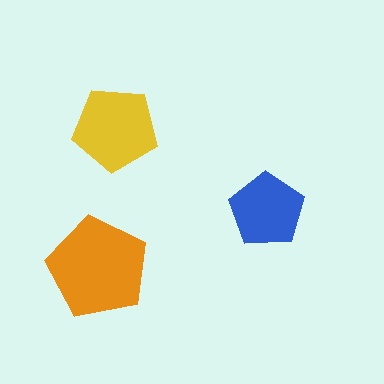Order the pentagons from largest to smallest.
the orange one, the yellow one, the blue one.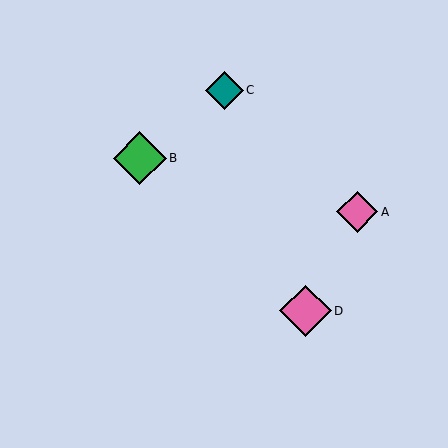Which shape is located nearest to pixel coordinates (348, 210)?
The pink diamond (labeled A) at (357, 212) is nearest to that location.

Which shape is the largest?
The green diamond (labeled B) is the largest.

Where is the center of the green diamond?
The center of the green diamond is at (140, 158).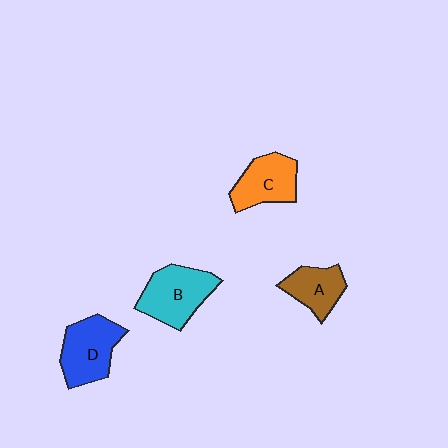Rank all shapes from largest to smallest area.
From largest to smallest: B (cyan), D (blue), C (orange), A (brown).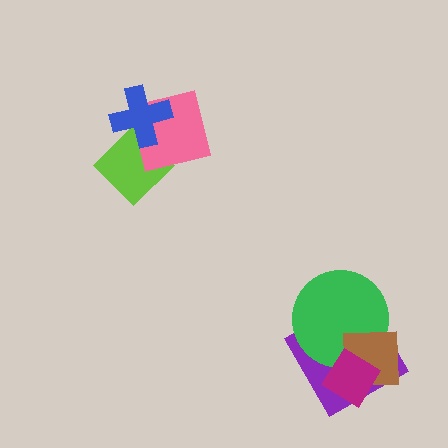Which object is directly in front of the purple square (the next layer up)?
The green circle is directly in front of the purple square.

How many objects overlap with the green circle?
3 objects overlap with the green circle.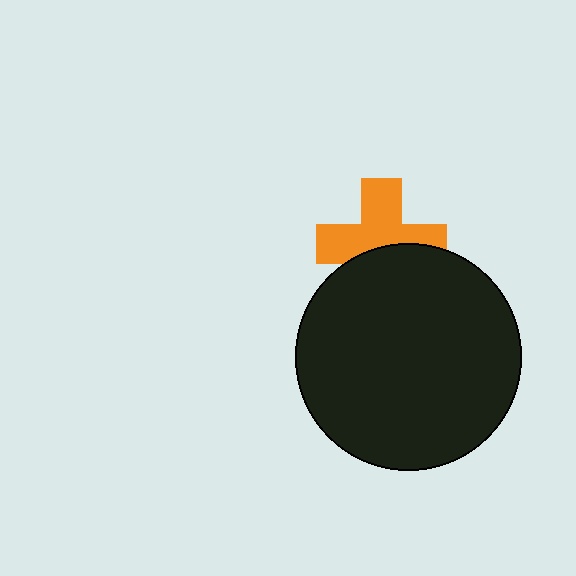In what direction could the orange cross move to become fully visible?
The orange cross could move up. That would shift it out from behind the black circle entirely.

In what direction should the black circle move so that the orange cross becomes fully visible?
The black circle should move down. That is the shortest direction to clear the overlap and leave the orange cross fully visible.